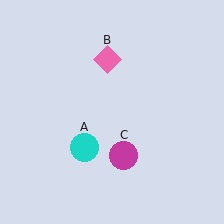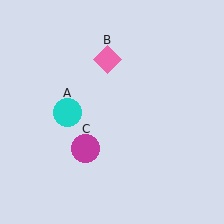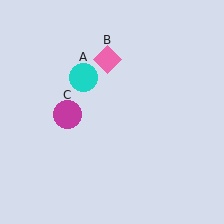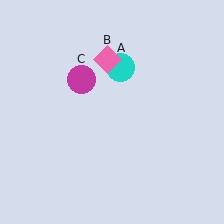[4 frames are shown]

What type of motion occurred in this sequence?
The cyan circle (object A), magenta circle (object C) rotated clockwise around the center of the scene.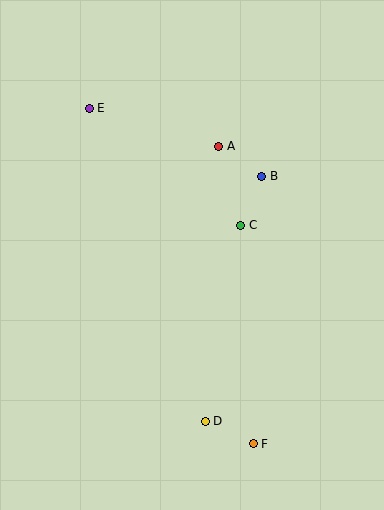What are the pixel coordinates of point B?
Point B is at (262, 176).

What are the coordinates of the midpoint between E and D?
The midpoint between E and D is at (147, 265).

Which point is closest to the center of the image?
Point C at (241, 225) is closest to the center.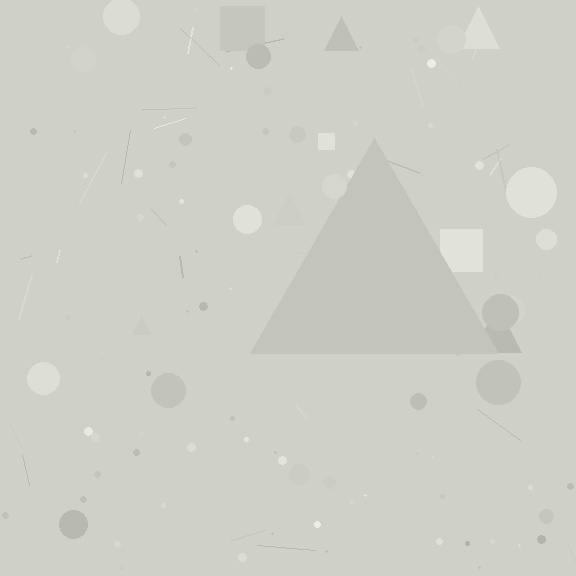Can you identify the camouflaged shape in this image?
The camouflaged shape is a triangle.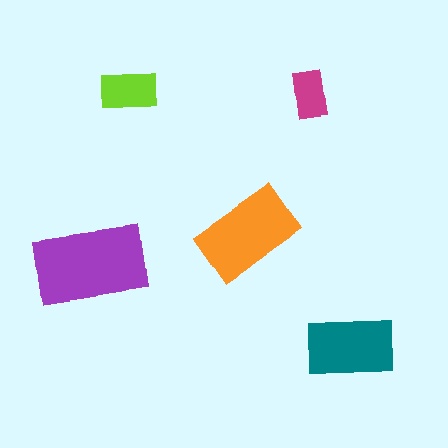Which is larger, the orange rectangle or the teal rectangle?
The orange one.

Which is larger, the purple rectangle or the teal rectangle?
The purple one.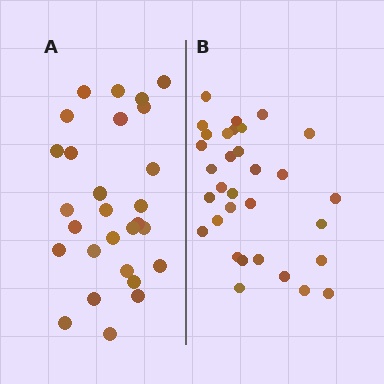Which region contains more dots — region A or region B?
Region B (the right region) has more dots.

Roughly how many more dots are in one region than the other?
Region B has about 4 more dots than region A.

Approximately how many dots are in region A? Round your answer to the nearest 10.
About 30 dots. (The exact count is 28, which rounds to 30.)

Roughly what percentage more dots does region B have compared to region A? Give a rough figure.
About 15% more.